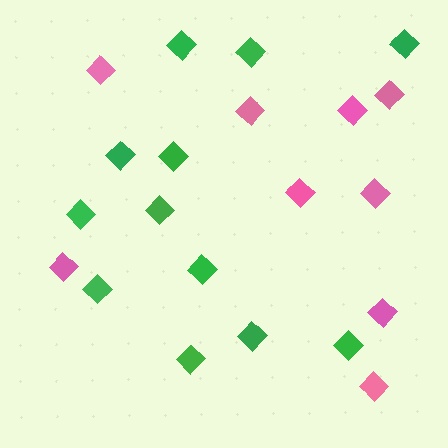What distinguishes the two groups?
There are 2 groups: one group of green diamonds (12) and one group of pink diamonds (9).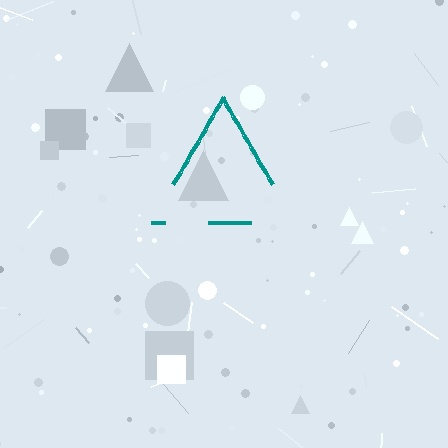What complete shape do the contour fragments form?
The contour fragments form a triangle.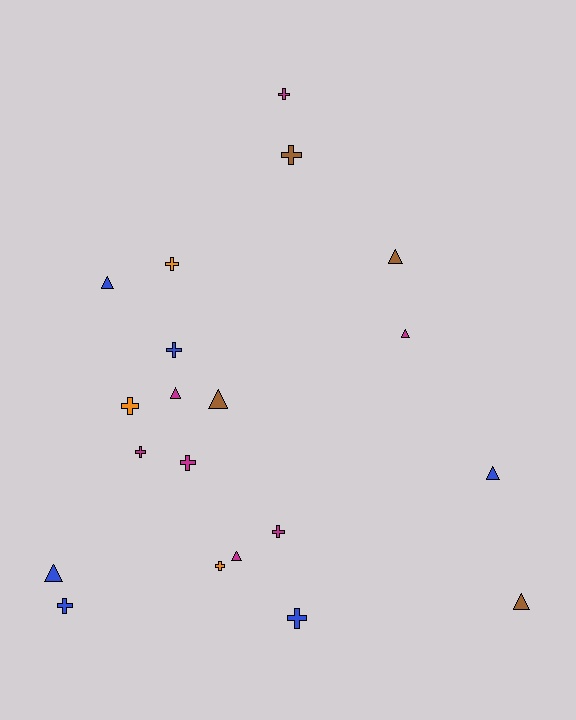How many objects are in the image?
There are 20 objects.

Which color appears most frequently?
Magenta, with 7 objects.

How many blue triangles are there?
There are 3 blue triangles.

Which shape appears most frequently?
Cross, with 11 objects.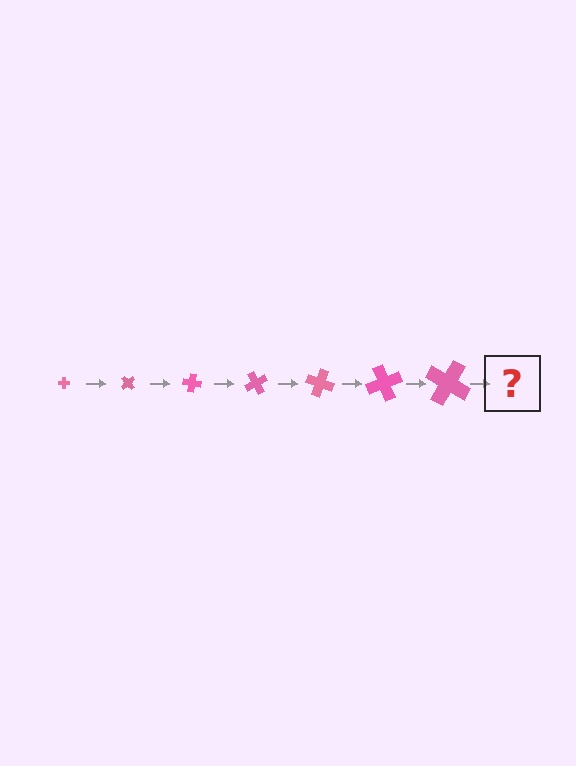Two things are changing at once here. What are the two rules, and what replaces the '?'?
The two rules are that the cross grows larger each step and it rotates 50 degrees each step. The '?' should be a cross, larger than the previous one and rotated 350 degrees from the start.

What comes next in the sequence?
The next element should be a cross, larger than the previous one and rotated 350 degrees from the start.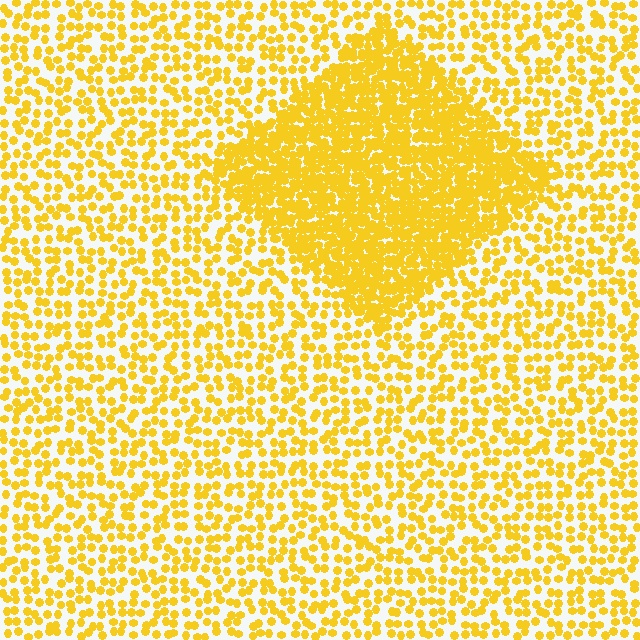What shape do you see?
I see a diamond.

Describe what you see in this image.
The image contains small yellow elements arranged at two different densities. A diamond-shaped region is visible where the elements are more densely packed than the surrounding area.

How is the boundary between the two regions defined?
The boundary is defined by a change in element density (approximately 2.4x ratio). All elements are the same color, size, and shape.